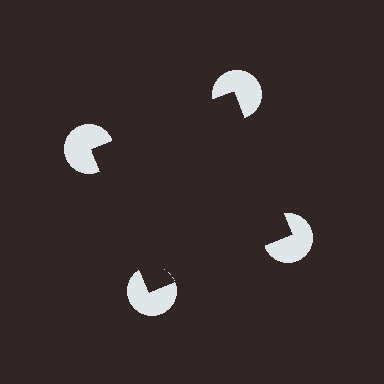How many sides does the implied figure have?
4 sides.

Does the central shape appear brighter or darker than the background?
It typically appears slightly darker than the background, even though no actual brightness change is drawn.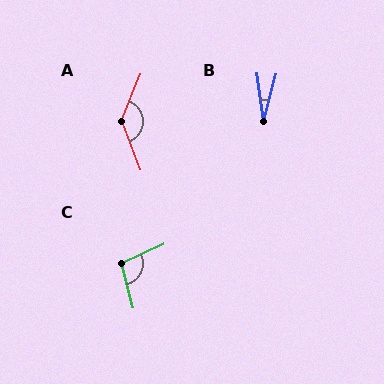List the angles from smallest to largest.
B (23°), C (100°), A (137°).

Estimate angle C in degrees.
Approximately 100 degrees.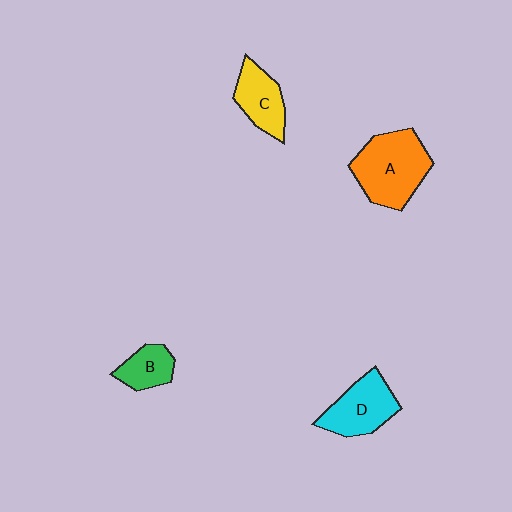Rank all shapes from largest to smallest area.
From largest to smallest: A (orange), D (cyan), C (yellow), B (green).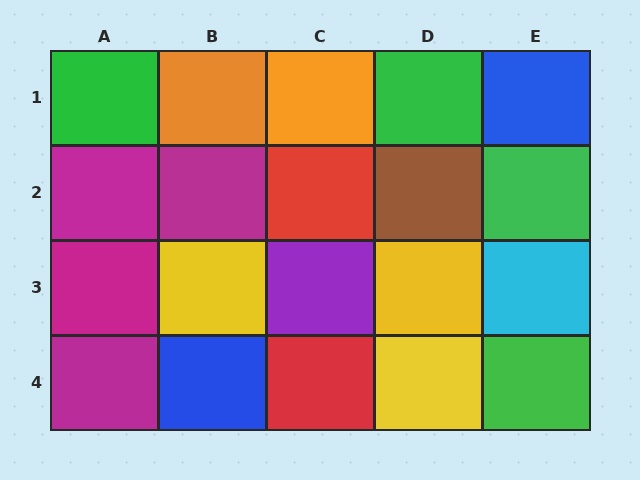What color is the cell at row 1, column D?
Green.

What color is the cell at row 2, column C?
Red.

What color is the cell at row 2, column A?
Magenta.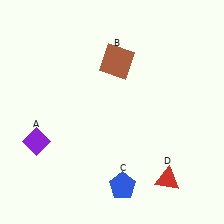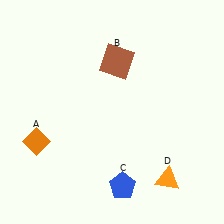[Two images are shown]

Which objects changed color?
A changed from purple to orange. D changed from red to orange.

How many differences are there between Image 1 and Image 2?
There are 2 differences between the two images.